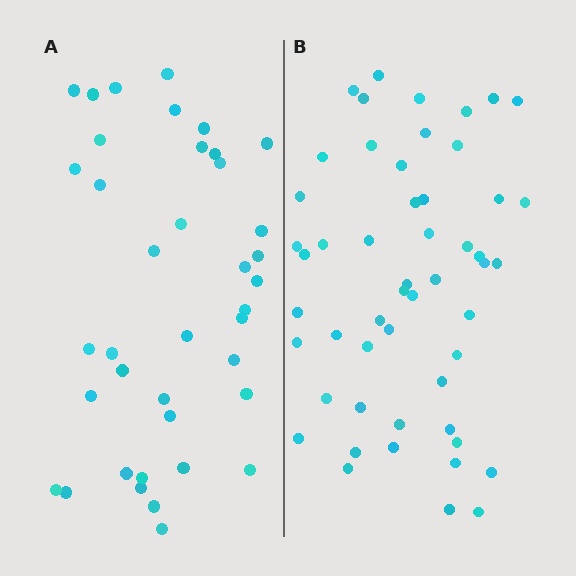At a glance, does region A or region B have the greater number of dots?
Region B (the right region) has more dots.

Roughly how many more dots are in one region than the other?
Region B has approximately 15 more dots than region A.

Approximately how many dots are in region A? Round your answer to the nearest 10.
About 40 dots. (The exact count is 39, which rounds to 40.)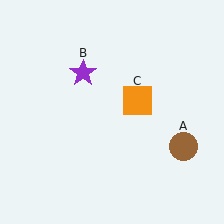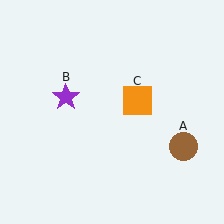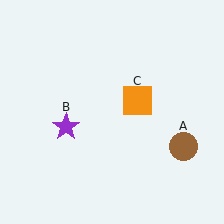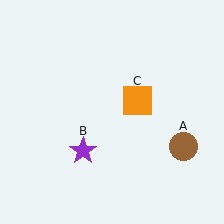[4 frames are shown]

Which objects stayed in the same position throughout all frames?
Brown circle (object A) and orange square (object C) remained stationary.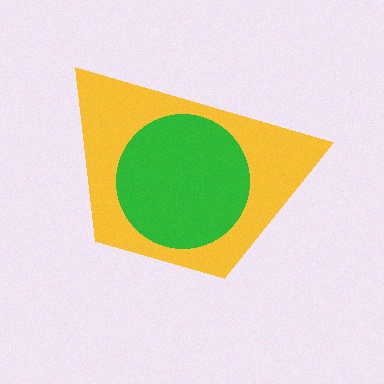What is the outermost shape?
The yellow trapezoid.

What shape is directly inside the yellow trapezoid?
The green circle.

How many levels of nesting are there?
2.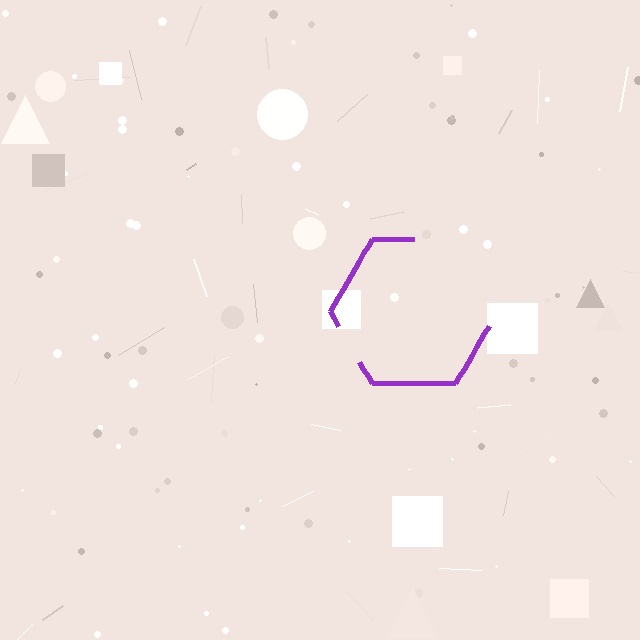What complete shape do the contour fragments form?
The contour fragments form a hexagon.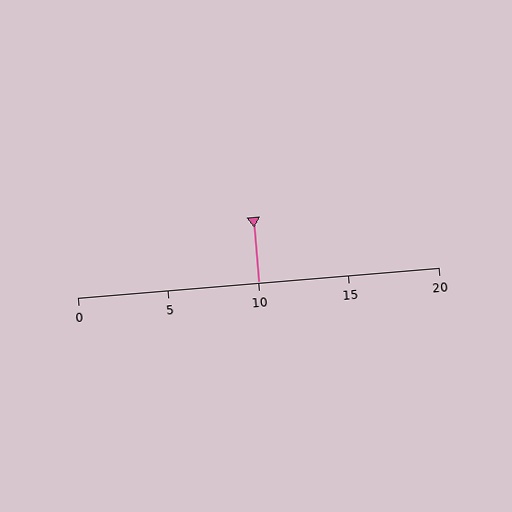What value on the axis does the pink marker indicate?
The marker indicates approximately 10.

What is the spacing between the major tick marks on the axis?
The major ticks are spaced 5 apart.